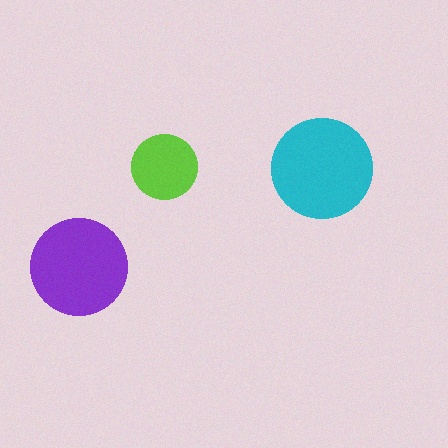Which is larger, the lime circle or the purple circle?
The purple one.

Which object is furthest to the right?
The cyan circle is rightmost.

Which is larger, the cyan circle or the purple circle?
The cyan one.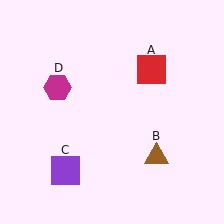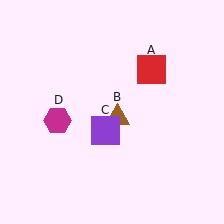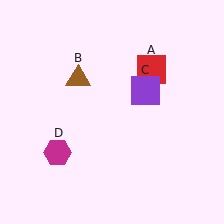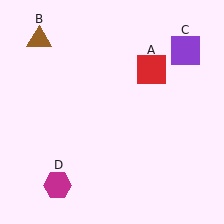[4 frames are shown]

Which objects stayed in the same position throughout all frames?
Red square (object A) remained stationary.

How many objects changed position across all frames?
3 objects changed position: brown triangle (object B), purple square (object C), magenta hexagon (object D).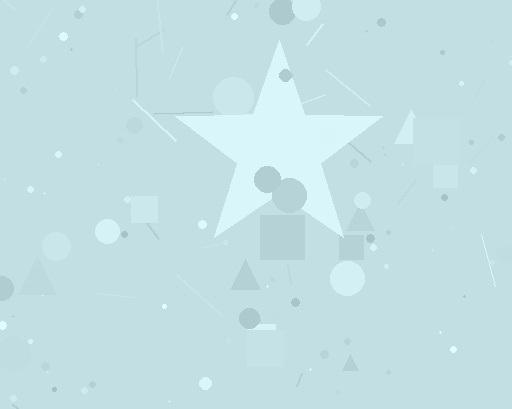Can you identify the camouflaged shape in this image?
The camouflaged shape is a star.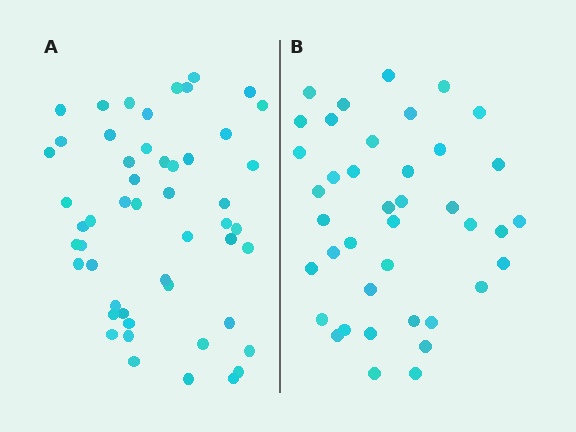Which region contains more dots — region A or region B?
Region A (the left region) has more dots.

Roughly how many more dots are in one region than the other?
Region A has roughly 12 or so more dots than region B.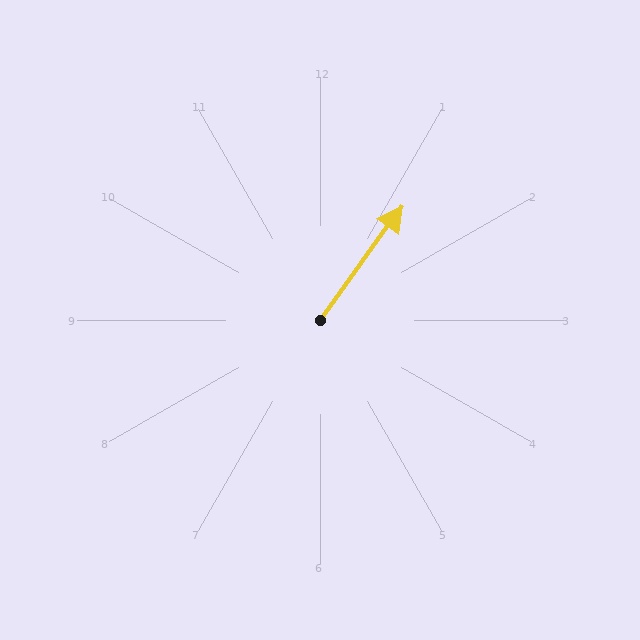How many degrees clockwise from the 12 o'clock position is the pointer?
Approximately 36 degrees.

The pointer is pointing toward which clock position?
Roughly 1 o'clock.